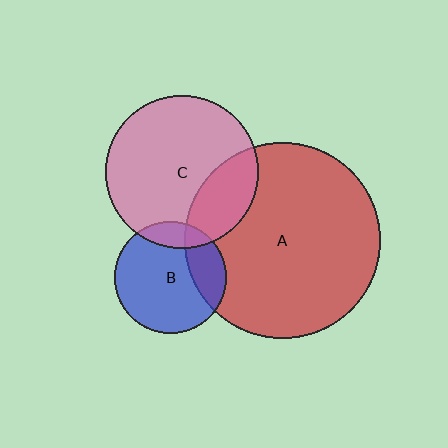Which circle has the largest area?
Circle A (red).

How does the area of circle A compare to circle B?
Approximately 3.1 times.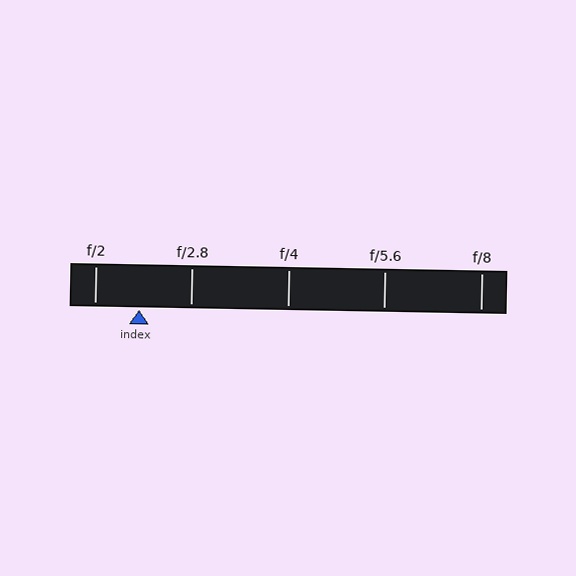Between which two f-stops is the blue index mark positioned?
The index mark is between f/2 and f/2.8.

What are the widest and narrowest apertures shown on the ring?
The widest aperture shown is f/2 and the narrowest is f/8.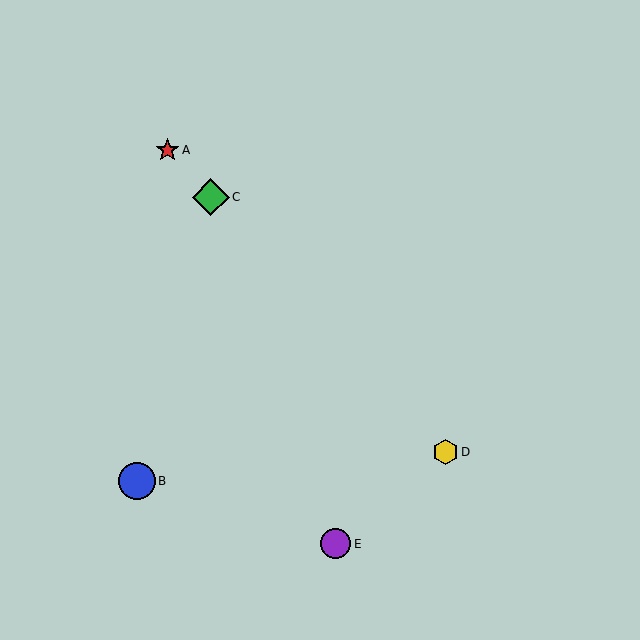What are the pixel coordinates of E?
Object E is at (335, 544).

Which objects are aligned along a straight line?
Objects A, C, D are aligned along a straight line.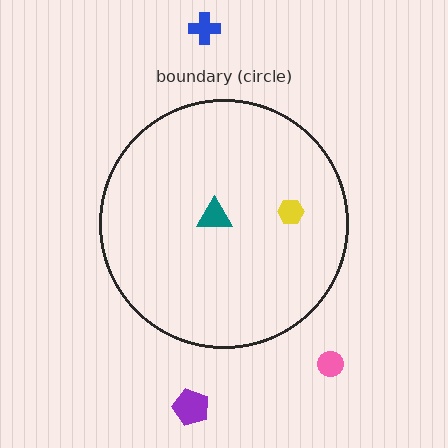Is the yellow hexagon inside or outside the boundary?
Inside.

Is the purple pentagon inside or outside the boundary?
Outside.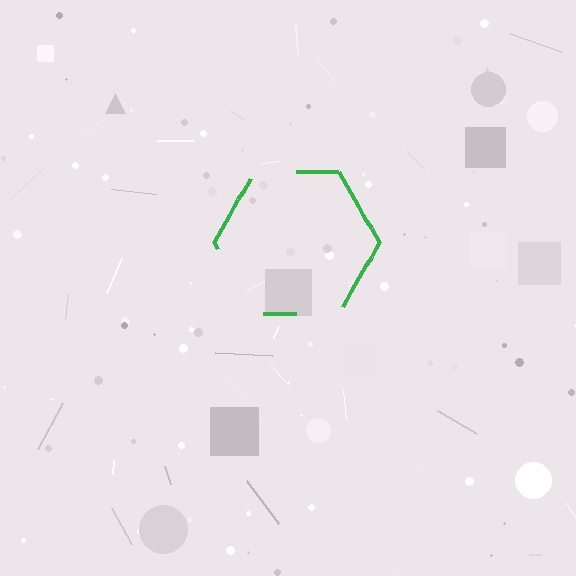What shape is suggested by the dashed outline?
The dashed outline suggests a hexagon.